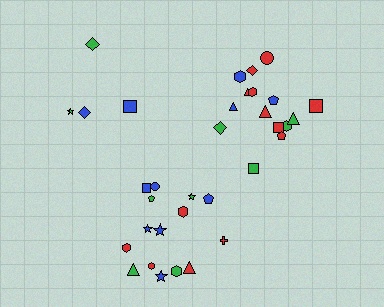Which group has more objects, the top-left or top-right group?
The top-right group.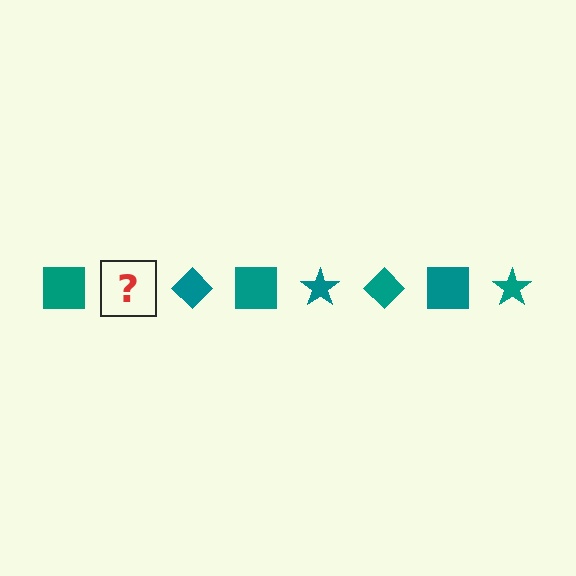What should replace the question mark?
The question mark should be replaced with a teal star.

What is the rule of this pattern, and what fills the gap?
The rule is that the pattern cycles through square, star, diamond shapes in teal. The gap should be filled with a teal star.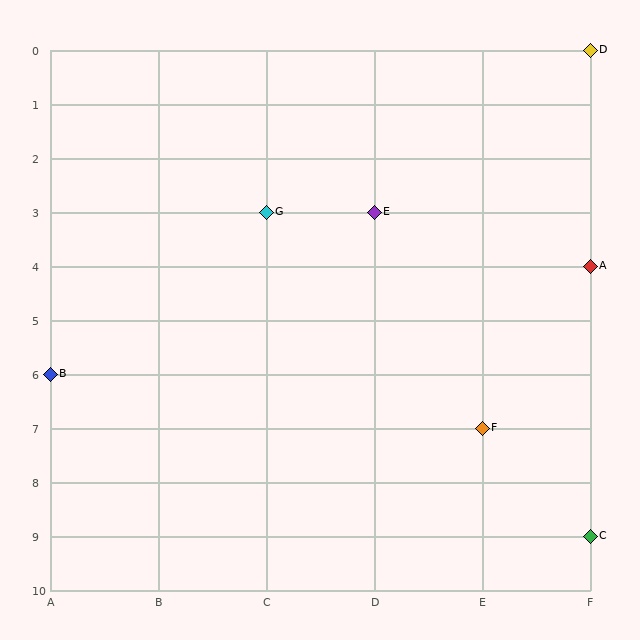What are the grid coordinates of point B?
Point B is at grid coordinates (A, 6).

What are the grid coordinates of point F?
Point F is at grid coordinates (E, 7).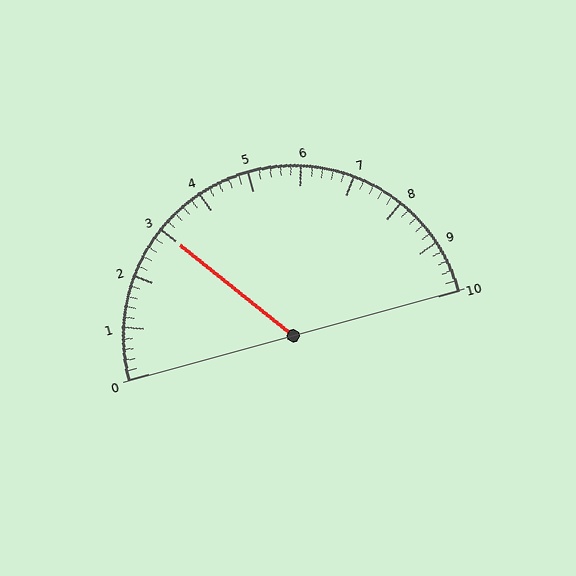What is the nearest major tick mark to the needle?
The nearest major tick mark is 3.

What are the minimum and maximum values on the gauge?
The gauge ranges from 0 to 10.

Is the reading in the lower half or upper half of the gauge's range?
The reading is in the lower half of the range (0 to 10).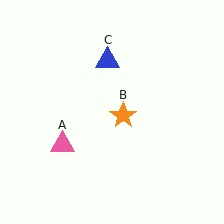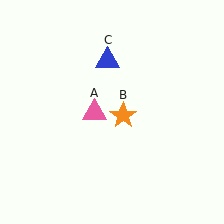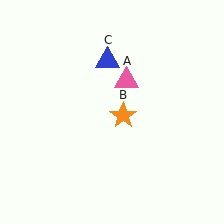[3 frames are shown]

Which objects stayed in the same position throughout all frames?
Orange star (object B) and blue triangle (object C) remained stationary.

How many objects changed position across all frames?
1 object changed position: pink triangle (object A).